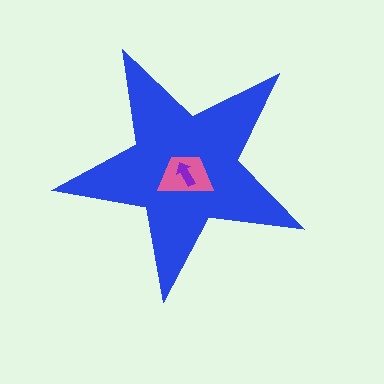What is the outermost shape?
The blue star.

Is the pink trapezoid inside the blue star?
Yes.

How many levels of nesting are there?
3.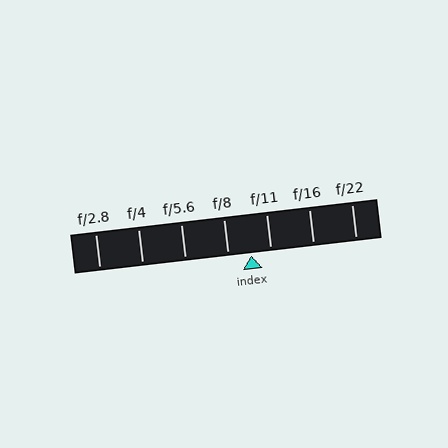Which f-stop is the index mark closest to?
The index mark is closest to f/11.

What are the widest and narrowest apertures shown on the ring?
The widest aperture shown is f/2.8 and the narrowest is f/22.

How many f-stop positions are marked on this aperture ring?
There are 7 f-stop positions marked.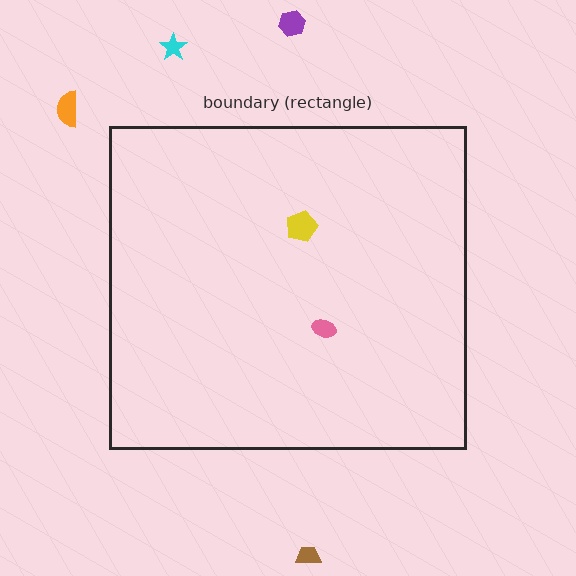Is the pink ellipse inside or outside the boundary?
Inside.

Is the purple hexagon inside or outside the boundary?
Outside.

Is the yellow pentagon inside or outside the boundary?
Inside.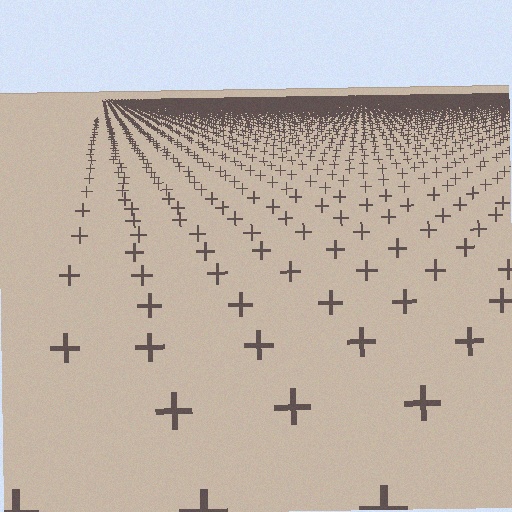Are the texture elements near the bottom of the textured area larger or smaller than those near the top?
Larger. Near the bottom, elements are closer to the viewer and appear at a bigger on-screen size.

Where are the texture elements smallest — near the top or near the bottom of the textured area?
Near the top.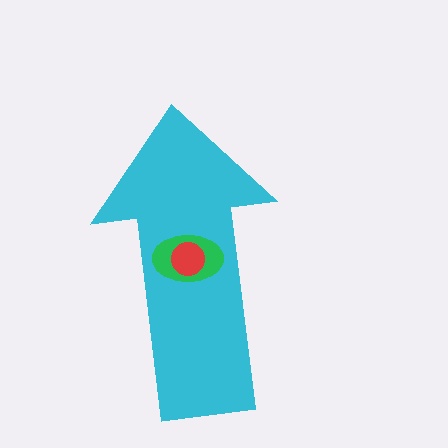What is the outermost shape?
The cyan arrow.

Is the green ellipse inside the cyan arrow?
Yes.